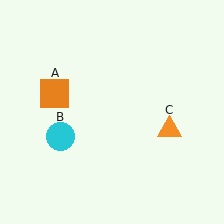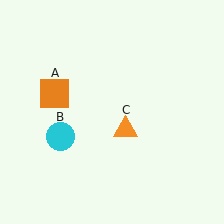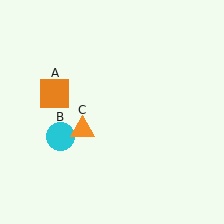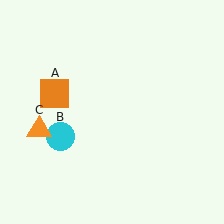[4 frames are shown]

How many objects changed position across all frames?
1 object changed position: orange triangle (object C).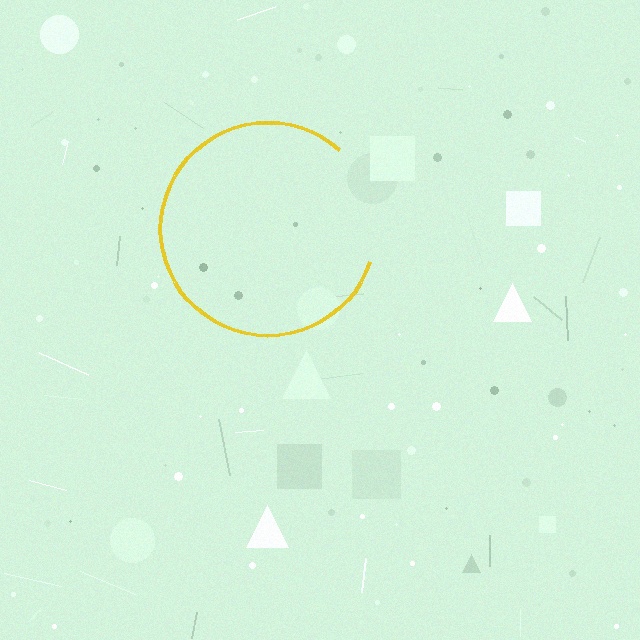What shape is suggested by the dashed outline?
The dashed outline suggests a circle.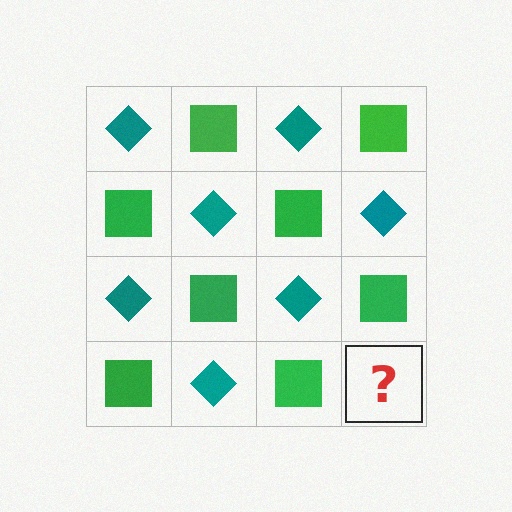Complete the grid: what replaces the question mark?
The question mark should be replaced with a teal diamond.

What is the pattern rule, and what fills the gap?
The rule is that it alternates teal diamond and green square in a checkerboard pattern. The gap should be filled with a teal diamond.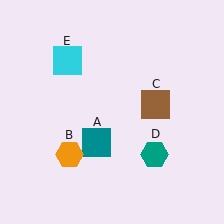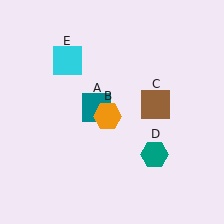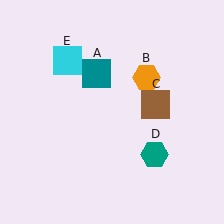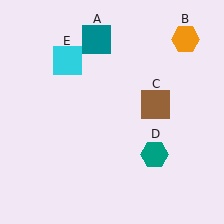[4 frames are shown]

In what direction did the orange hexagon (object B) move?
The orange hexagon (object B) moved up and to the right.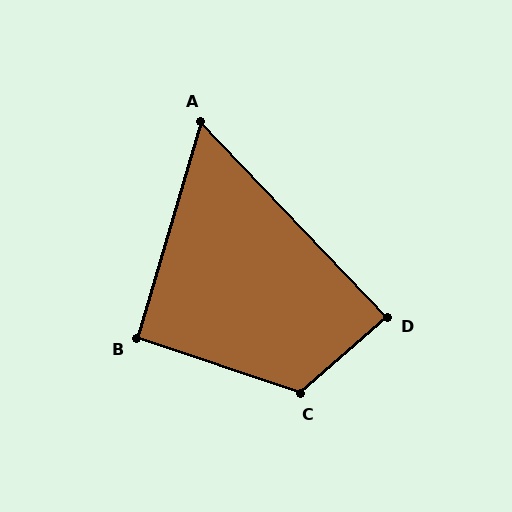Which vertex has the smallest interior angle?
A, at approximately 60 degrees.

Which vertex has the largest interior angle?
C, at approximately 120 degrees.